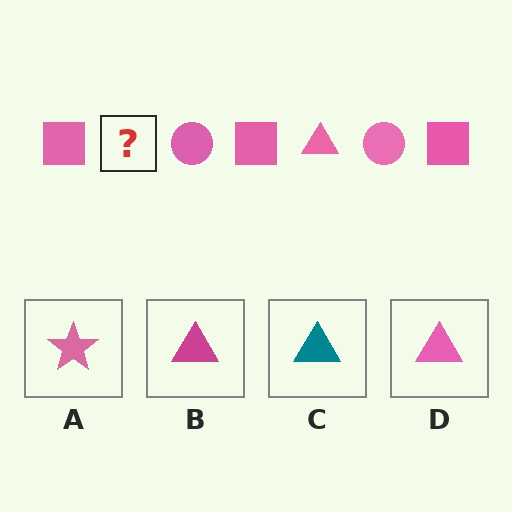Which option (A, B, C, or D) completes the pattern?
D.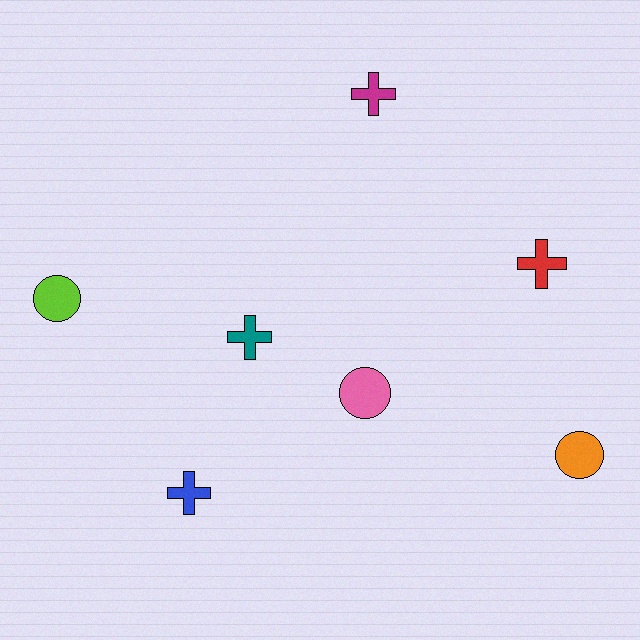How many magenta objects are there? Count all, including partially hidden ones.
There is 1 magenta object.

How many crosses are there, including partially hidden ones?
There are 4 crosses.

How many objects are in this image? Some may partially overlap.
There are 7 objects.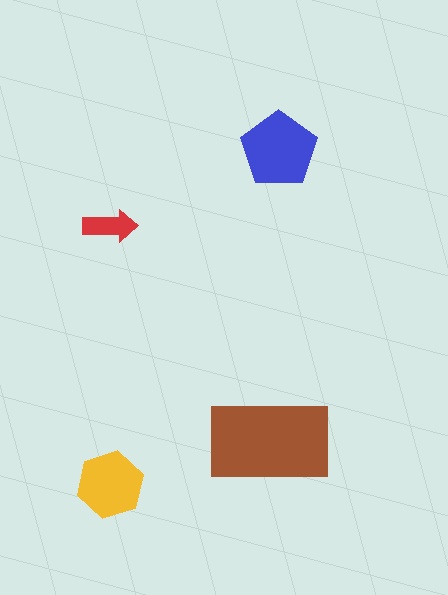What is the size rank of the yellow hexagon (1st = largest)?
3rd.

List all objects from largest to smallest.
The brown rectangle, the blue pentagon, the yellow hexagon, the red arrow.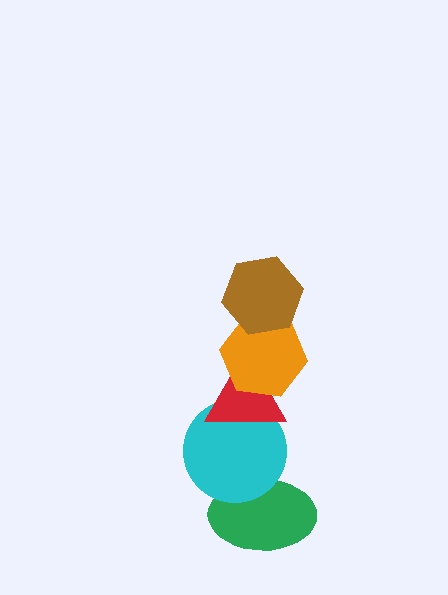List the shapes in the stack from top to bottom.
From top to bottom: the brown hexagon, the orange hexagon, the red triangle, the cyan circle, the green ellipse.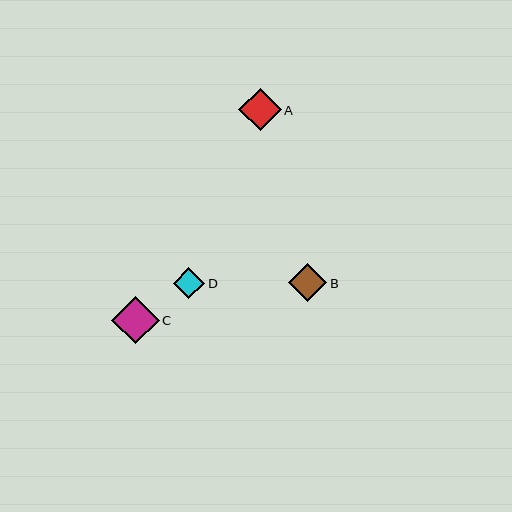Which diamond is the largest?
Diamond C is the largest with a size of approximately 47 pixels.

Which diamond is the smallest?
Diamond D is the smallest with a size of approximately 31 pixels.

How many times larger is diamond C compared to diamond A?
Diamond C is approximately 1.1 times the size of diamond A.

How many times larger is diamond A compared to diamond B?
Diamond A is approximately 1.1 times the size of diamond B.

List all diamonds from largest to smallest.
From largest to smallest: C, A, B, D.